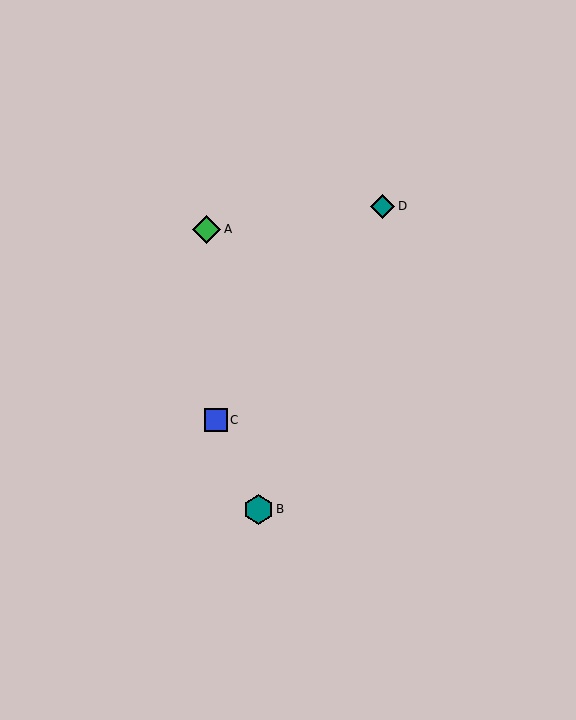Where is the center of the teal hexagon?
The center of the teal hexagon is at (259, 509).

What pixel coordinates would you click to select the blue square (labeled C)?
Click at (216, 420) to select the blue square C.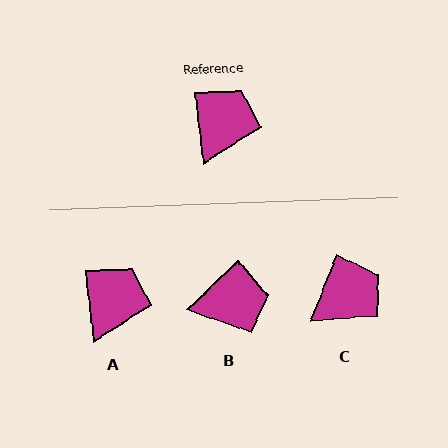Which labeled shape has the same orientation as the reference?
A.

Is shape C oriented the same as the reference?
No, it is off by about 28 degrees.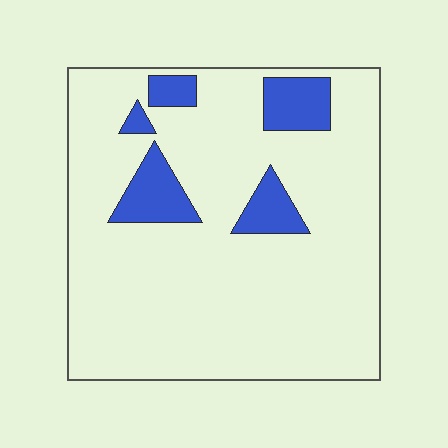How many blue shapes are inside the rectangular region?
5.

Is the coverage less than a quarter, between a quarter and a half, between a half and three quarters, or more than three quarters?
Less than a quarter.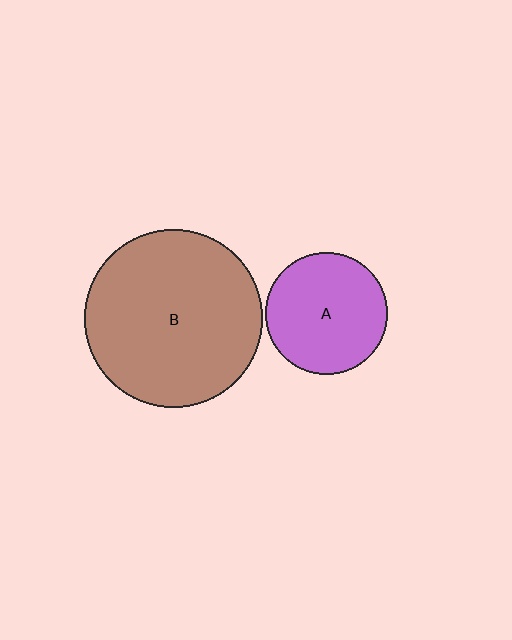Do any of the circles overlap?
No, none of the circles overlap.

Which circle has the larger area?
Circle B (brown).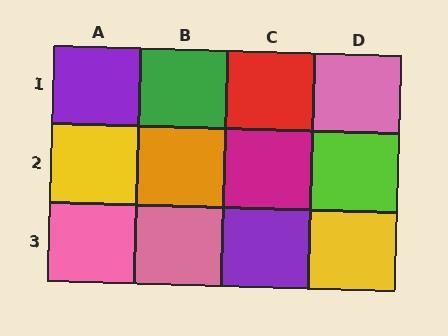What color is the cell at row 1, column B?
Green.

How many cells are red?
1 cell is red.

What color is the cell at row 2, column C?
Magenta.